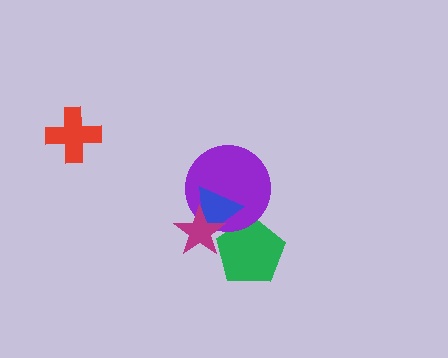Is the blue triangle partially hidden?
Yes, it is partially covered by another shape.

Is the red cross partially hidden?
No, no other shape covers it.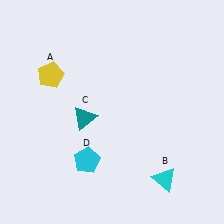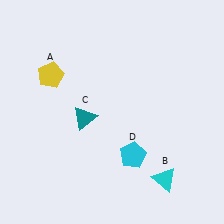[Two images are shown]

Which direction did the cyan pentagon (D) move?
The cyan pentagon (D) moved right.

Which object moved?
The cyan pentagon (D) moved right.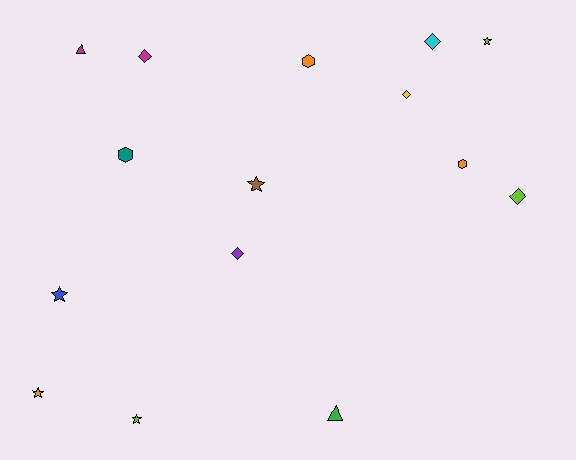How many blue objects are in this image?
There is 1 blue object.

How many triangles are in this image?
There are 2 triangles.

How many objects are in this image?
There are 15 objects.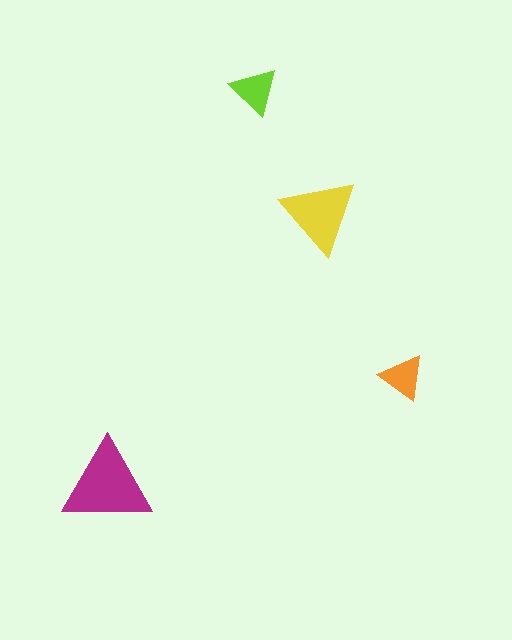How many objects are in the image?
There are 4 objects in the image.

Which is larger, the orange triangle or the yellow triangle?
The yellow one.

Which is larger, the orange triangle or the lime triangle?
The lime one.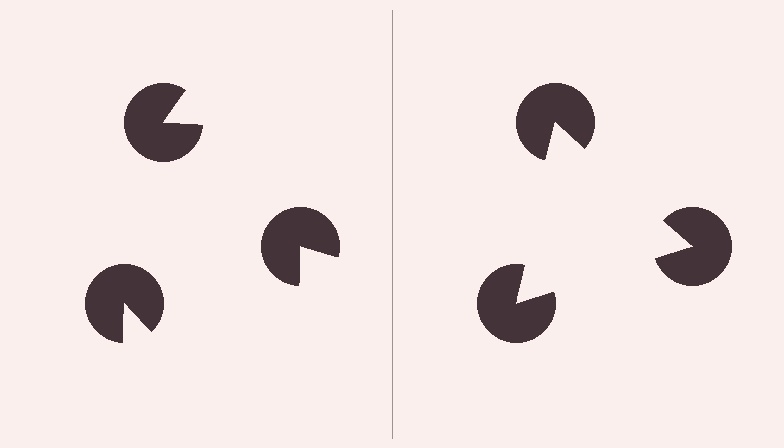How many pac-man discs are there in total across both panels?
6 — 3 on each side.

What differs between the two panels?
The pac-man discs are positioned identically on both sides; only the wedge orientations differ. On the right they align to a triangle; on the left they are misaligned.